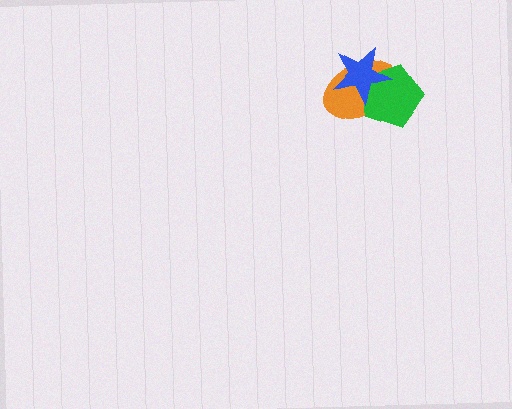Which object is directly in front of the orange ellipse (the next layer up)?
The green pentagon is directly in front of the orange ellipse.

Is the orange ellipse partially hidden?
Yes, it is partially covered by another shape.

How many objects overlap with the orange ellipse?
2 objects overlap with the orange ellipse.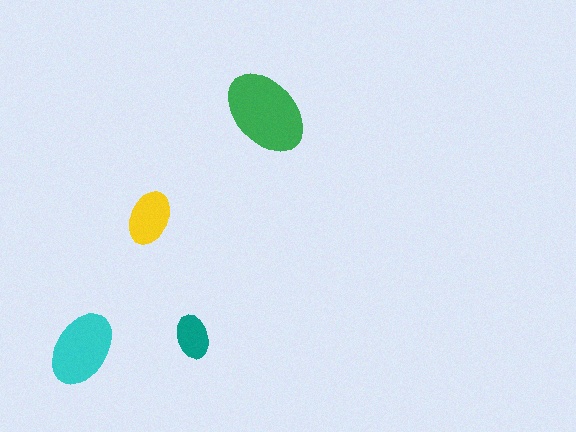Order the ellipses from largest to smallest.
the green one, the cyan one, the yellow one, the teal one.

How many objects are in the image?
There are 4 objects in the image.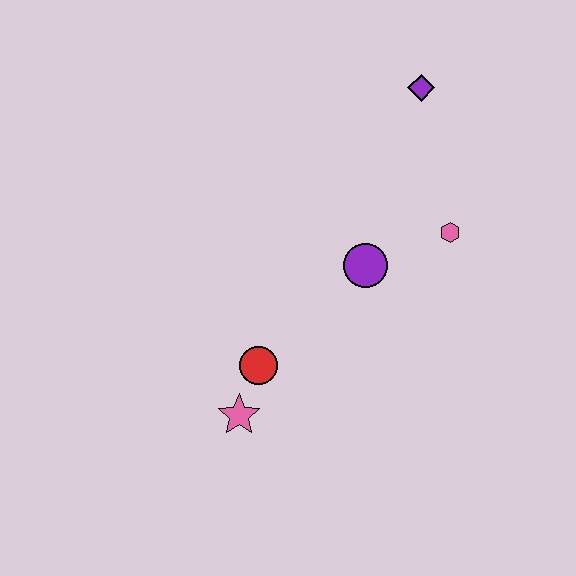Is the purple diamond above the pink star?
Yes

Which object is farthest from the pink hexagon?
The pink star is farthest from the pink hexagon.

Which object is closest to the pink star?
The red circle is closest to the pink star.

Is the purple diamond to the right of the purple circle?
Yes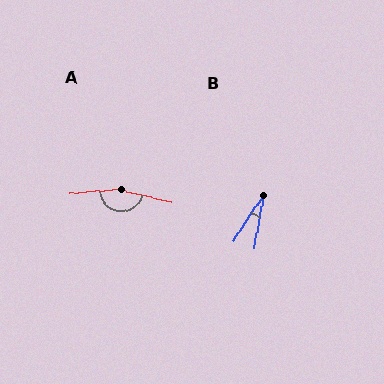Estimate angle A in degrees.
Approximately 161 degrees.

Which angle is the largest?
A, at approximately 161 degrees.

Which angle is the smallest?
B, at approximately 23 degrees.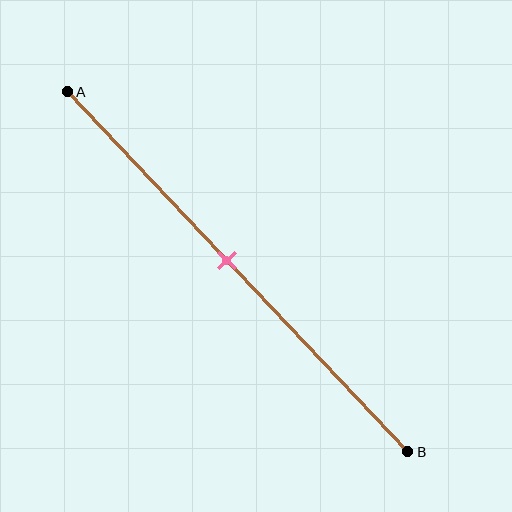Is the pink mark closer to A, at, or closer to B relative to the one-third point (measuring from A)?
The pink mark is closer to point B than the one-third point of segment AB.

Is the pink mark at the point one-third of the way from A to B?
No, the mark is at about 45% from A, not at the 33% one-third point.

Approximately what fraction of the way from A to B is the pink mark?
The pink mark is approximately 45% of the way from A to B.